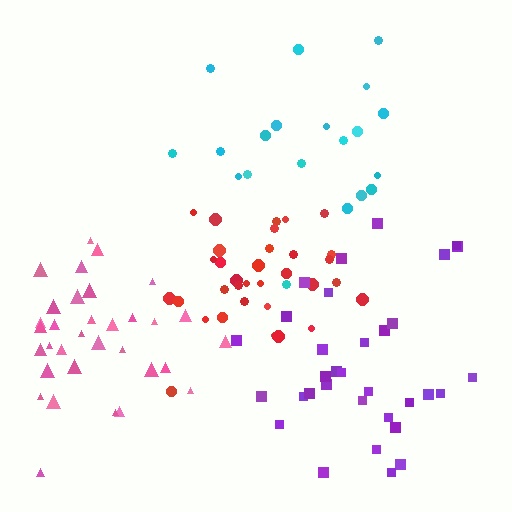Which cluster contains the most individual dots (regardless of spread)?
Red (34).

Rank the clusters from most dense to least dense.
red, pink, purple, cyan.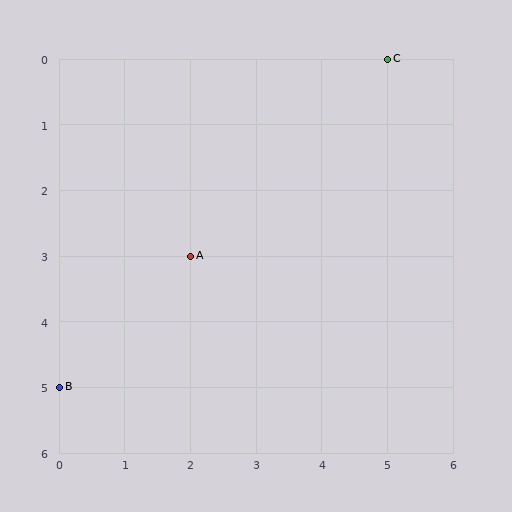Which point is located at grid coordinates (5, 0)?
Point C is at (5, 0).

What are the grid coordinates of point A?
Point A is at grid coordinates (2, 3).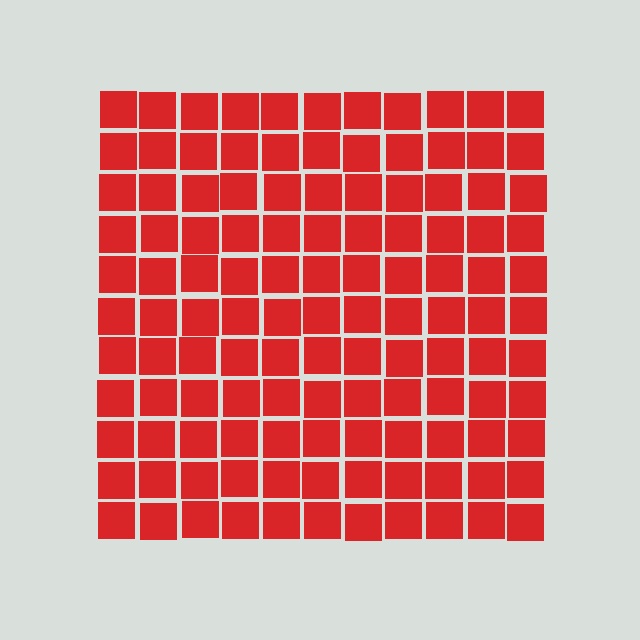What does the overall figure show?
The overall figure shows a square.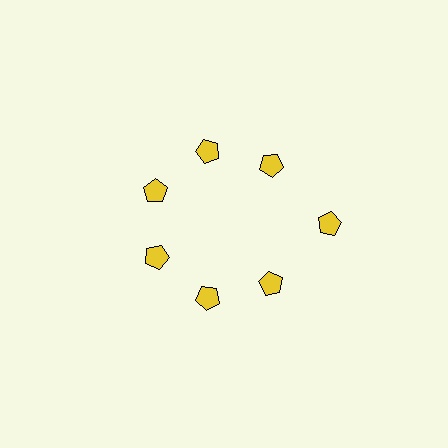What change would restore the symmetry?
The symmetry would be restored by moving it inward, back onto the ring so that all 7 pentagons sit at equal angles and equal distance from the center.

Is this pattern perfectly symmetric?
No. The 7 yellow pentagons are arranged in a ring, but one element near the 3 o'clock position is pushed outward from the center, breaking the 7-fold rotational symmetry.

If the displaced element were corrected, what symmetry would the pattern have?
It would have 7-fold rotational symmetry — the pattern would map onto itself every 51 degrees.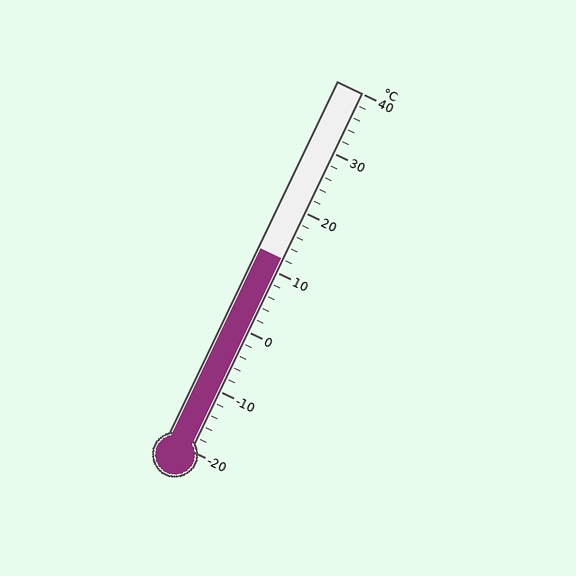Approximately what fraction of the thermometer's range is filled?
The thermometer is filled to approximately 55% of its range.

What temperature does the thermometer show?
The thermometer shows approximately 12°C.